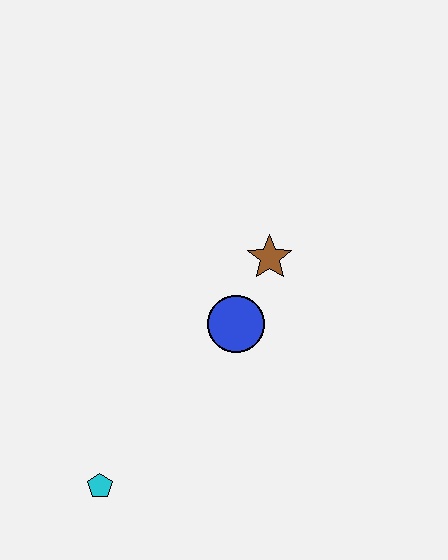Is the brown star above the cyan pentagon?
Yes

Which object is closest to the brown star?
The blue circle is closest to the brown star.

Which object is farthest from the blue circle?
The cyan pentagon is farthest from the blue circle.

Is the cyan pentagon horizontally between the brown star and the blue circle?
No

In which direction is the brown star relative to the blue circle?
The brown star is above the blue circle.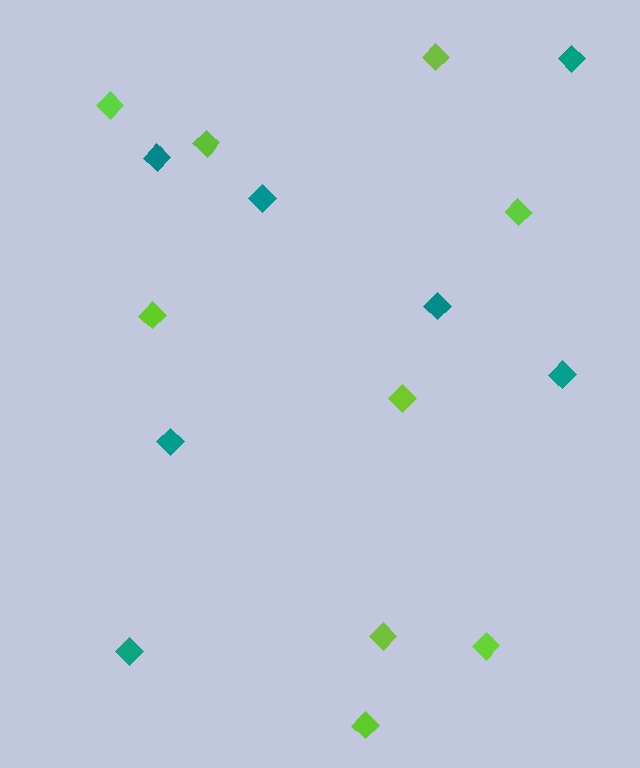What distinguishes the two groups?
There are 2 groups: one group of teal diamonds (7) and one group of lime diamonds (9).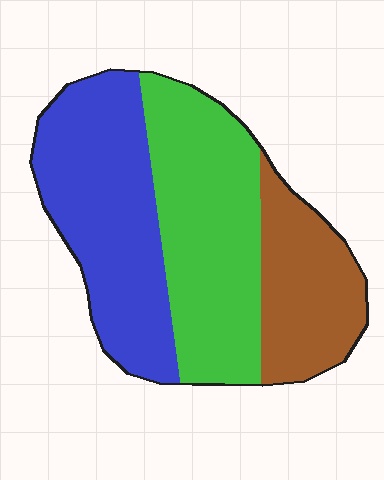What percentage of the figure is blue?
Blue takes up about three eighths (3/8) of the figure.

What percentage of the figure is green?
Green covers 39% of the figure.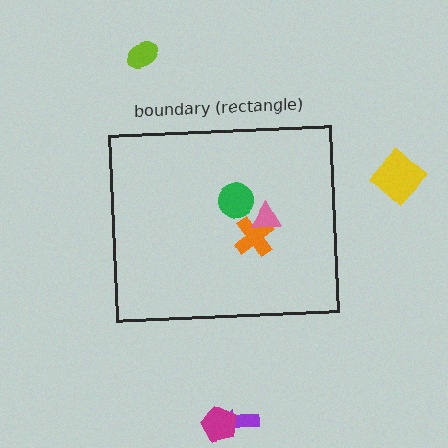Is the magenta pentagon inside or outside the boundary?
Outside.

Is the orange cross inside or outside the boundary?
Inside.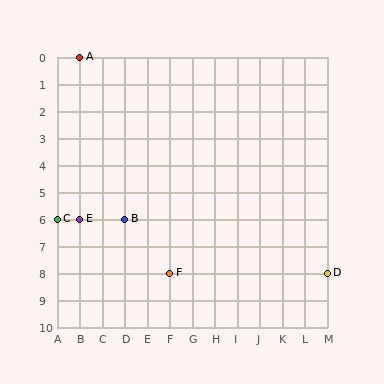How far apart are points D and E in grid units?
Points D and E are 11 columns and 2 rows apart (about 11.2 grid units diagonally).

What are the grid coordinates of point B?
Point B is at grid coordinates (D, 6).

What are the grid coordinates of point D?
Point D is at grid coordinates (M, 8).